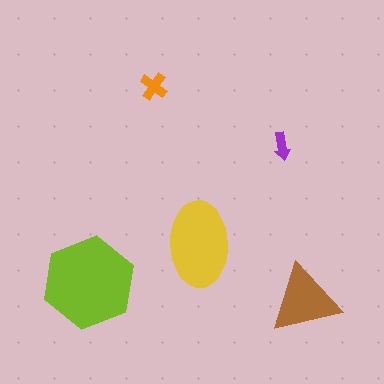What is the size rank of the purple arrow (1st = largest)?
5th.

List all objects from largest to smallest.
The lime hexagon, the yellow ellipse, the brown triangle, the orange cross, the purple arrow.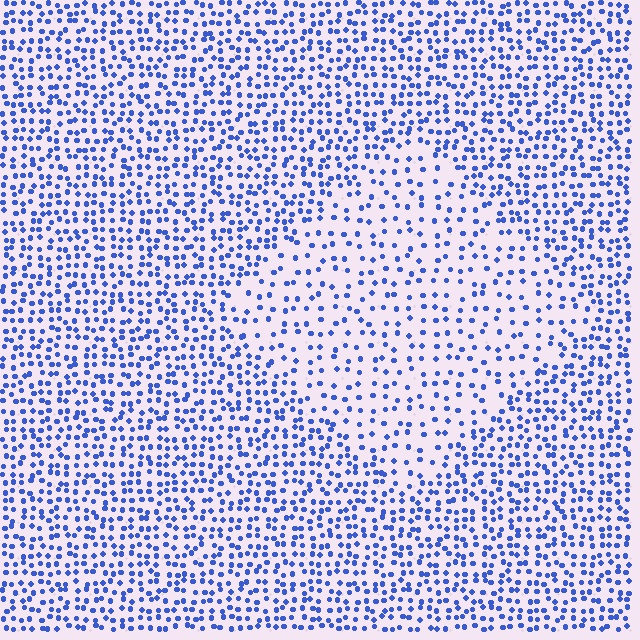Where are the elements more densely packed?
The elements are more densely packed outside the diamond boundary.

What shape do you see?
I see a diamond.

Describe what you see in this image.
The image contains small blue elements arranged at two different densities. A diamond-shaped region is visible where the elements are less densely packed than the surrounding area.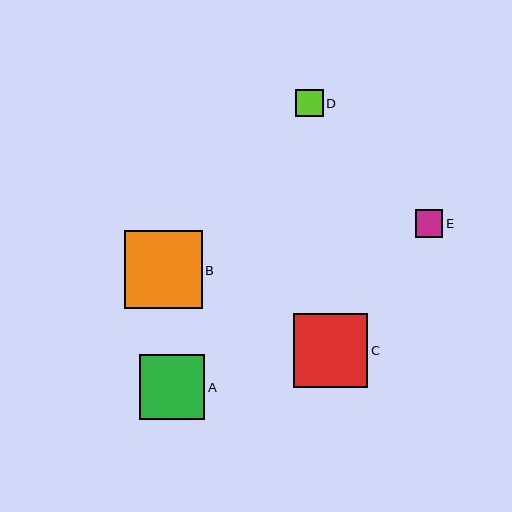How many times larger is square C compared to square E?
Square C is approximately 2.7 times the size of square E.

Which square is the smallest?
Square D is the smallest with a size of approximately 27 pixels.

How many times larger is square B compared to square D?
Square B is approximately 2.9 times the size of square D.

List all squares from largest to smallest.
From largest to smallest: B, C, A, E, D.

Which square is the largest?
Square B is the largest with a size of approximately 78 pixels.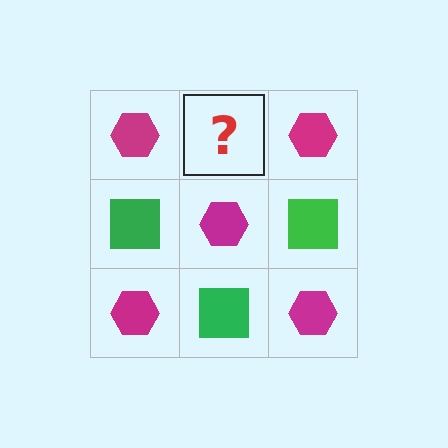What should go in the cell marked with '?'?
The missing cell should contain a green square.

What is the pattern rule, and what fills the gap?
The rule is that it alternates magenta hexagon and green square in a checkerboard pattern. The gap should be filled with a green square.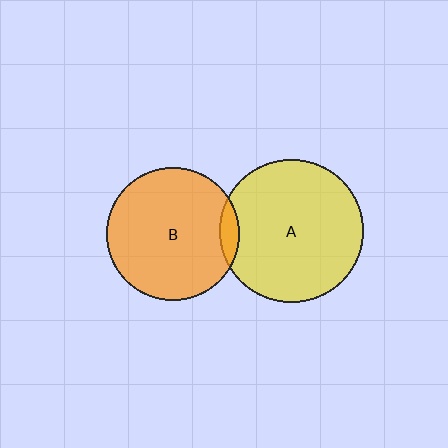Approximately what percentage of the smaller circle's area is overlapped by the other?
Approximately 5%.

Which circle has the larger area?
Circle A (yellow).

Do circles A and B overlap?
Yes.